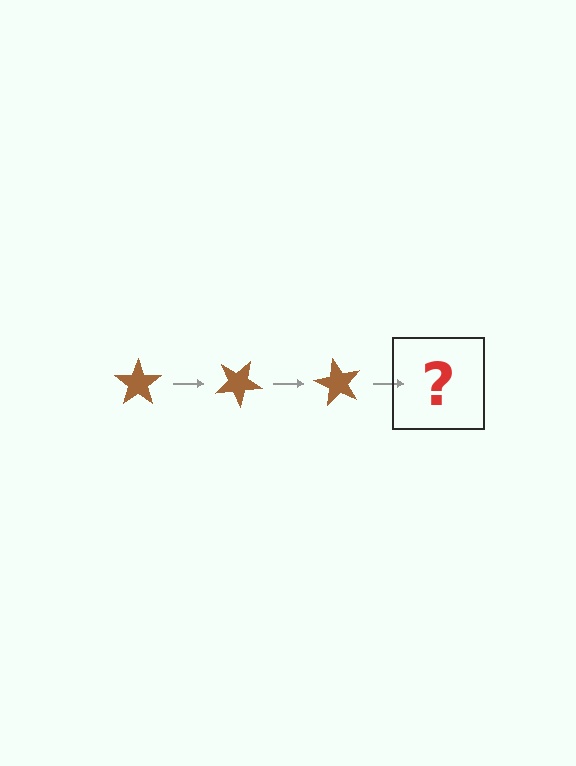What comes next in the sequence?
The next element should be a brown star rotated 90 degrees.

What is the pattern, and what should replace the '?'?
The pattern is that the star rotates 30 degrees each step. The '?' should be a brown star rotated 90 degrees.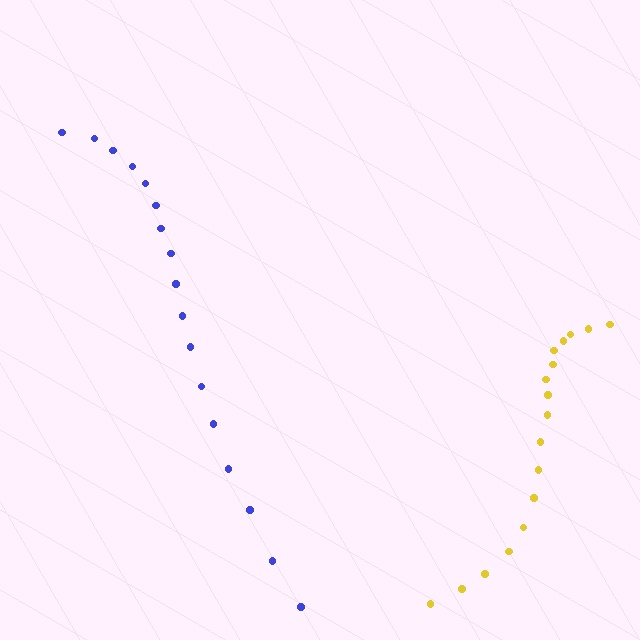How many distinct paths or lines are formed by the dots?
There are 2 distinct paths.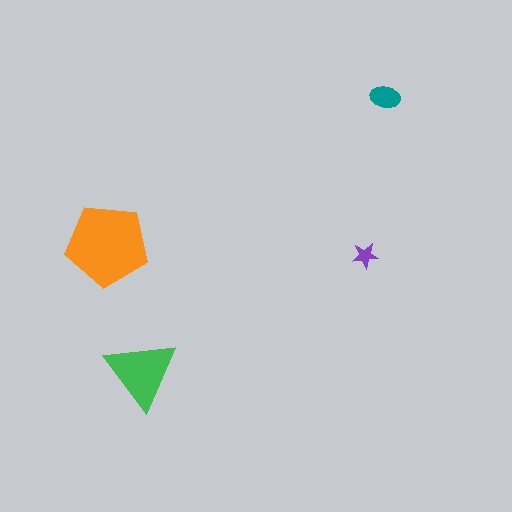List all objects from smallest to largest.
The purple star, the teal ellipse, the green triangle, the orange pentagon.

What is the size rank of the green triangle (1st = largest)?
2nd.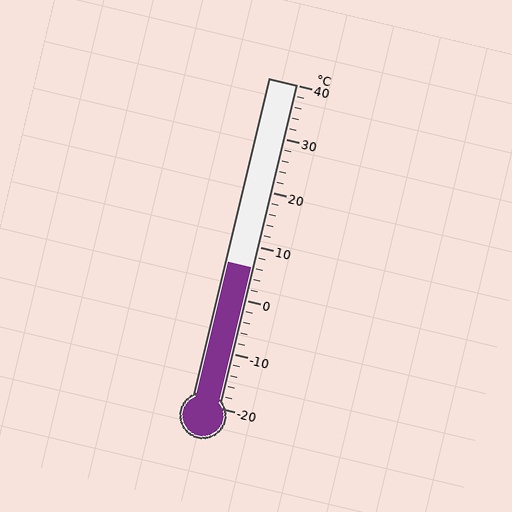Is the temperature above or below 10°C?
The temperature is below 10°C.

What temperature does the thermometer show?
The thermometer shows approximately 6°C.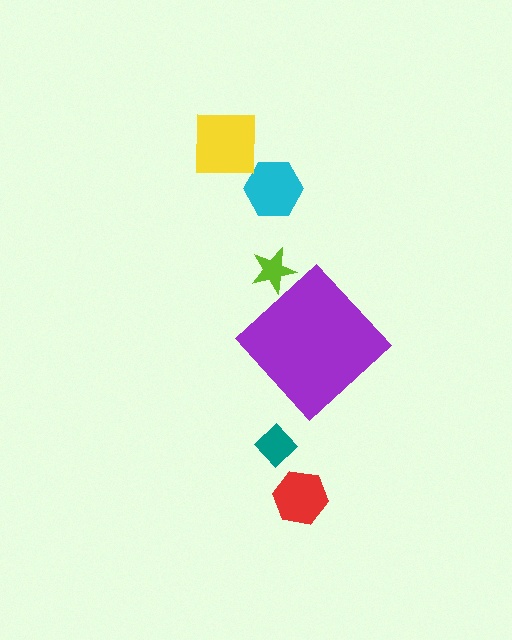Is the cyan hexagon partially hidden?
No, the cyan hexagon is fully visible.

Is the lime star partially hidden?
Yes, the lime star is partially hidden behind the purple diamond.